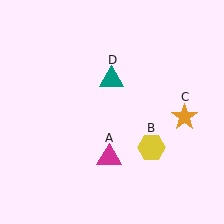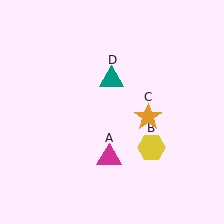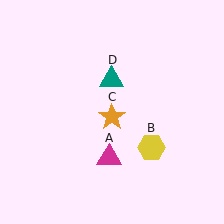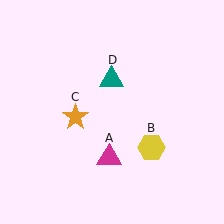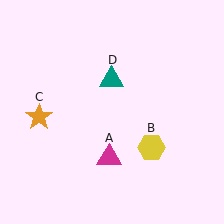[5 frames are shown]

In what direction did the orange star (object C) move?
The orange star (object C) moved left.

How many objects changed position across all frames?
1 object changed position: orange star (object C).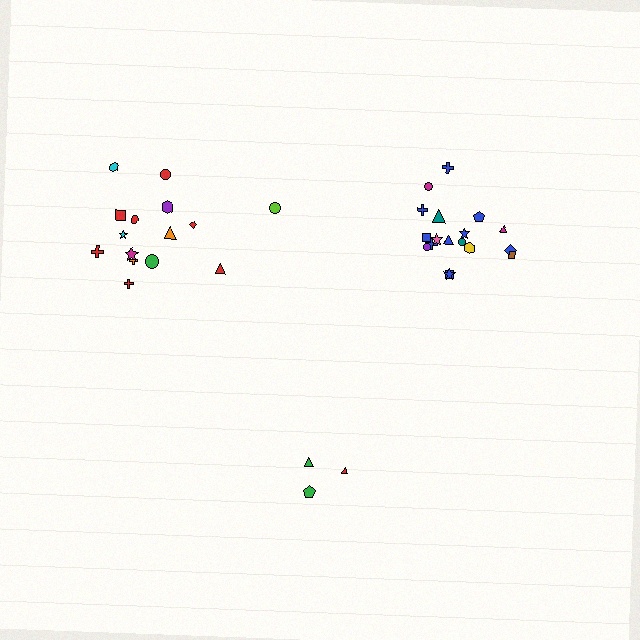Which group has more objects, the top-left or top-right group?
The top-right group.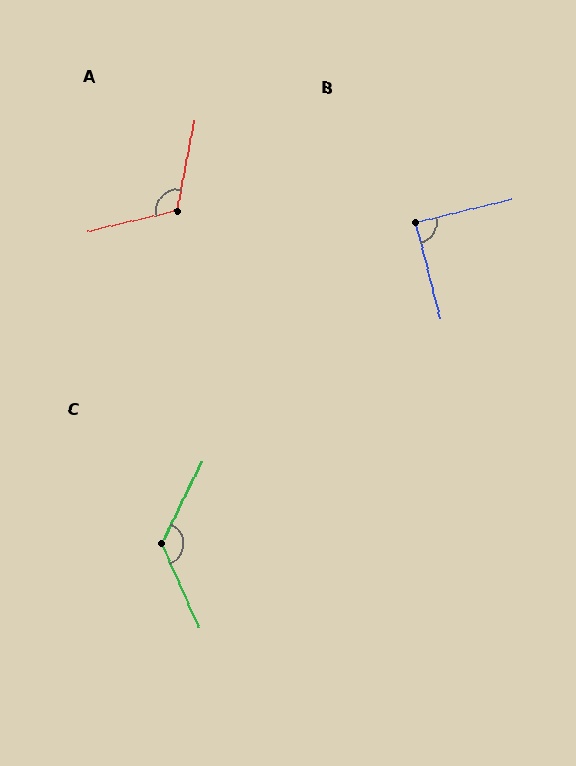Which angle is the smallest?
B, at approximately 89 degrees.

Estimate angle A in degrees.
Approximately 114 degrees.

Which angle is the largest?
C, at approximately 130 degrees.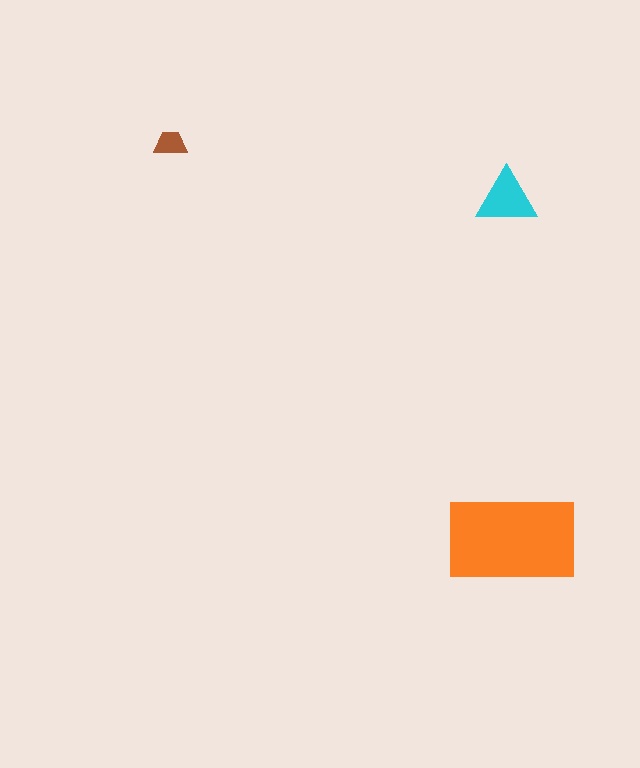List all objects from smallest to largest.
The brown trapezoid, the cyan triangle, the orange rectangle.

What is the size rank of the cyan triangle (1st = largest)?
2nd.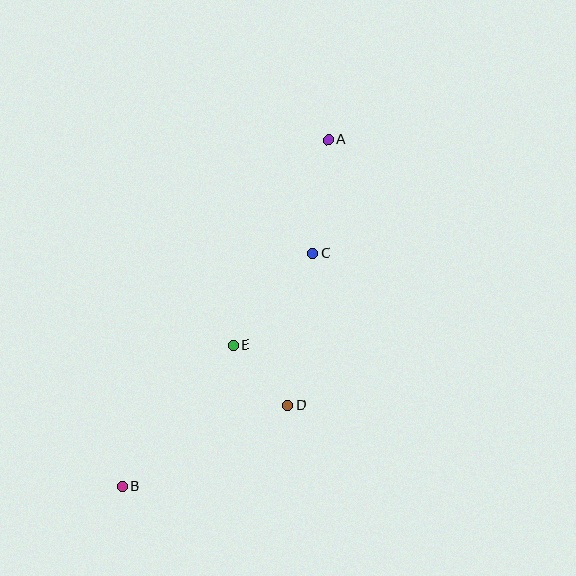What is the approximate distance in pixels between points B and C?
The distance between B and C is approximately 301 pixels.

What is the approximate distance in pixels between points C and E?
The distance between C and E is approximately 121 pixels.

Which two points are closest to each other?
Points D and E are closest to each other.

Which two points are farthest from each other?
Points A and B are farthest from each other.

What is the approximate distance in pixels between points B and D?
The distance between B and D is approximately 185 pixels.